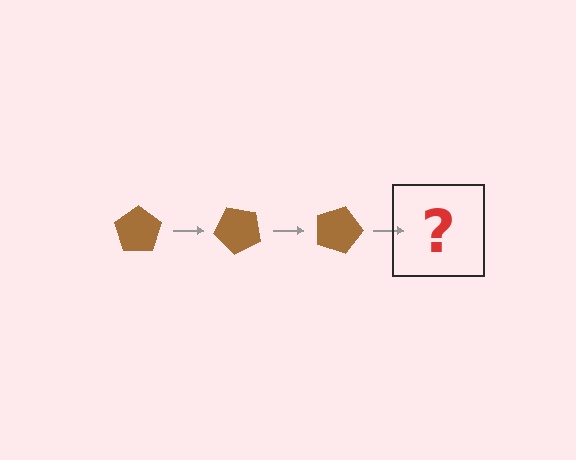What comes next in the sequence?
The next element should be a brown pentagon rotated 135 degrees.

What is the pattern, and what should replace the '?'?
The pattern is that the pentagon rotates 45 degrees each step. The '?' should be a brown pentagon rotated 135 degrees.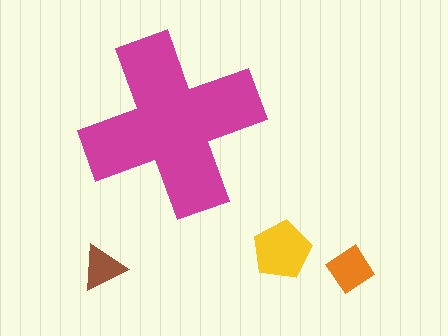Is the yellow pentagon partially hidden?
No, the yellow pentagon is fully visible.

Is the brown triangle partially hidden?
No, the brown triangle is fully visible.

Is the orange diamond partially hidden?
No, the orange diamond is fully visible.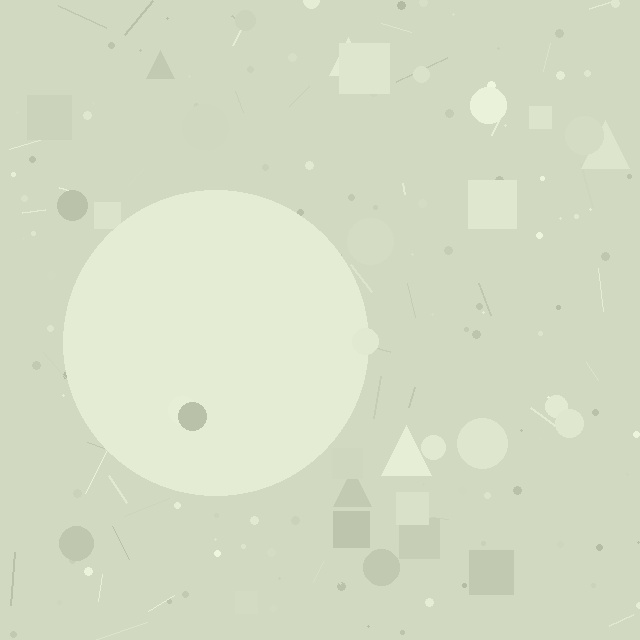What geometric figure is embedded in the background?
A circle is embedded in the background.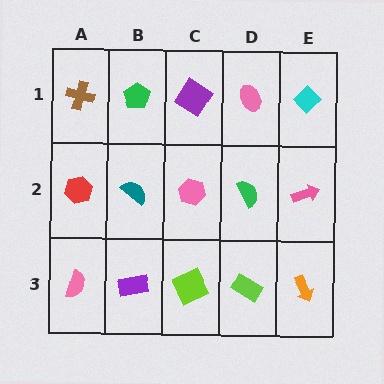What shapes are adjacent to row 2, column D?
A pink ellipse (row 1, column D), a lime rectangle (row 3, column D), a pink hexagon (row 2, column C), a pink arrow (row 2, column E).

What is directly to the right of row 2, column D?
A pink arrow.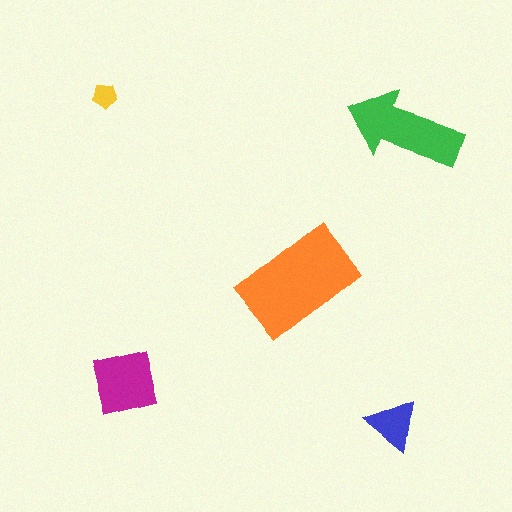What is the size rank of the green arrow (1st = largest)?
2nd.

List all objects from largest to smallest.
The orange rectangle, the green arrow, the magenta square, the blue triangle, the yellow pentagon.